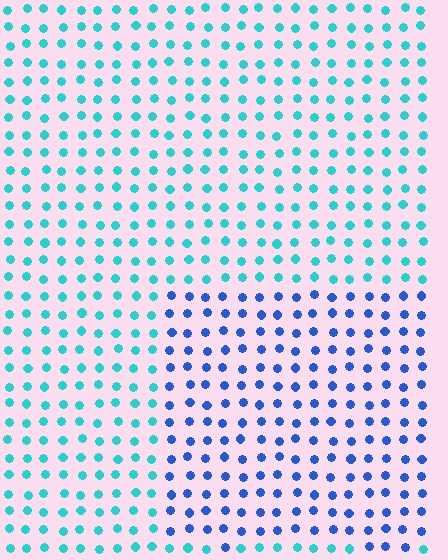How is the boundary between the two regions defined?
The boundary is defined purely by a slight shift in hue (about 44 degrees). Spacing, size, and orientation are identical on both sides.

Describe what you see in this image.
The image is filled with small cyan elements in a uniform arrangement. A rectangle-shaped region is visible where the elements are tinted to a slightly different hue, forming a subtle color boundary.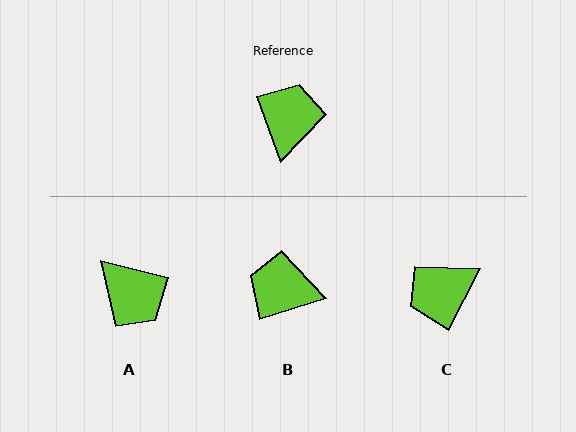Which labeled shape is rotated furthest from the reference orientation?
C, about 133 degrees away.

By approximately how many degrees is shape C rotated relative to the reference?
Approximately 133 degrees counter-clockwise.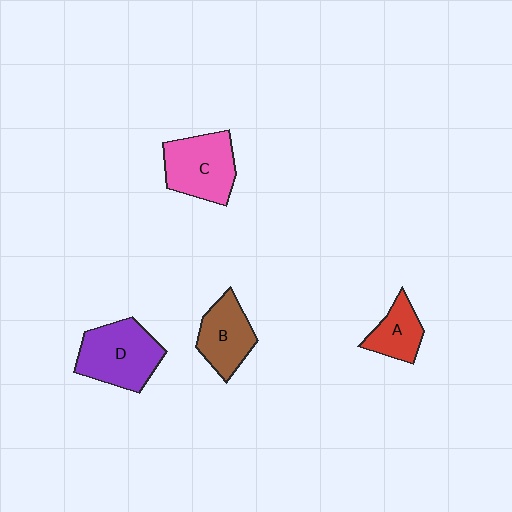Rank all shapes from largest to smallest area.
From largest to smallest: D (purple), C (pink), B (brown), A (red).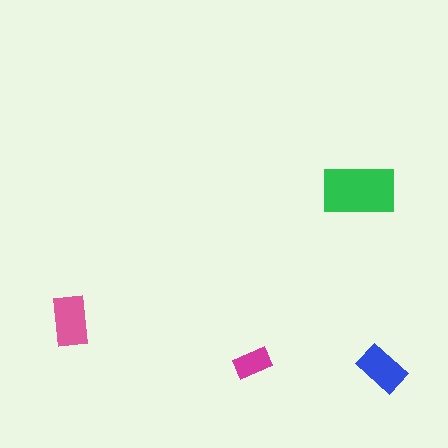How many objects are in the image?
There are 4 objects in the image.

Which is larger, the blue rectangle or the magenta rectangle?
The blue one.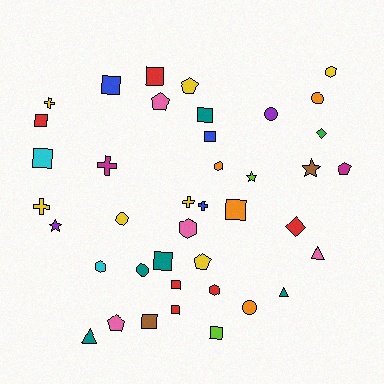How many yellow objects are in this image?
There are 7 yellow objects.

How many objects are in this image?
There are 40 objects.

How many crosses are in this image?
There are 5 crosses.